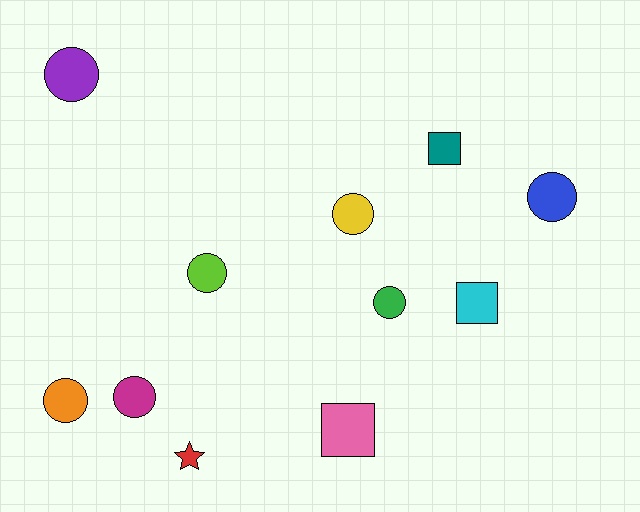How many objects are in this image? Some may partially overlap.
There are 11 objects.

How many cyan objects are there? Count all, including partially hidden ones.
There is 1 cyan object.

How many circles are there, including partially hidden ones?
There are 7 circles.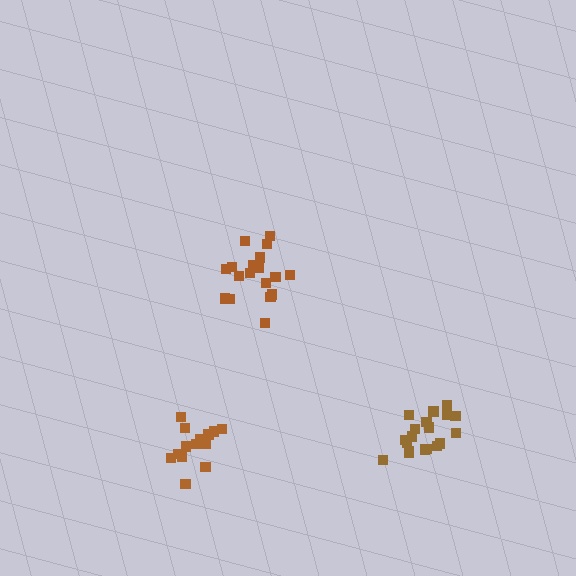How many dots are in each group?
Group 1: 18 dots, Group 2: 19 dots, Group 3: 14 dots (51 total).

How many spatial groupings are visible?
There are 3 spatial groupings.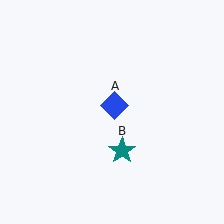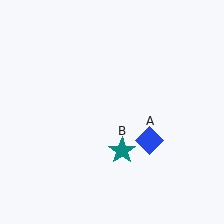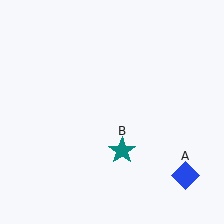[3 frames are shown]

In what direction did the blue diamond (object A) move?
The blue diamond (object A) moved down and to the right.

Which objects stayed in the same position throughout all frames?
Teal star (object B) remained stationary.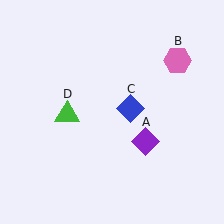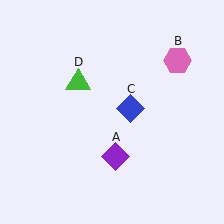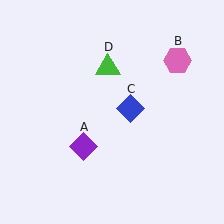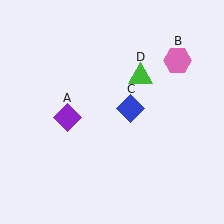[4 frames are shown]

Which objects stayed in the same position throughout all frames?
Pink hexagon (object B) and blue diamond (object C) remained stationary.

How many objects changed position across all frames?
2 objects changed position: purple diamond (object A), green triangle (object D).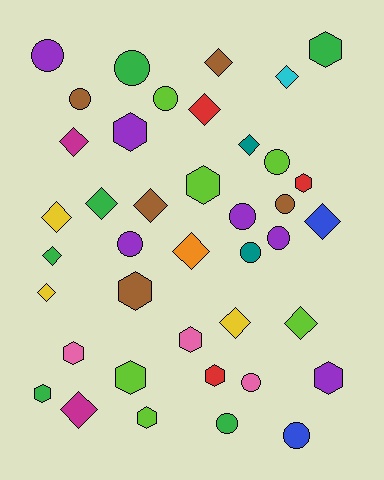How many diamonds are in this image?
There are 15 diamonds.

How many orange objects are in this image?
There is 1 orange object.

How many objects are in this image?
There are 40 objects.